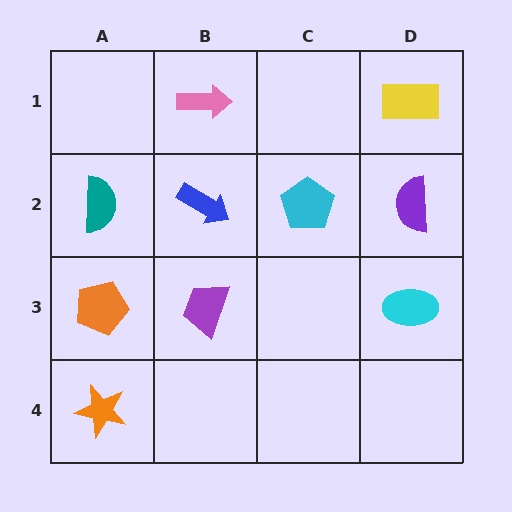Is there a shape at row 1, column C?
No, that cell is empty.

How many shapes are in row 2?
4 shapes.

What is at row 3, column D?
A cyan ellipse.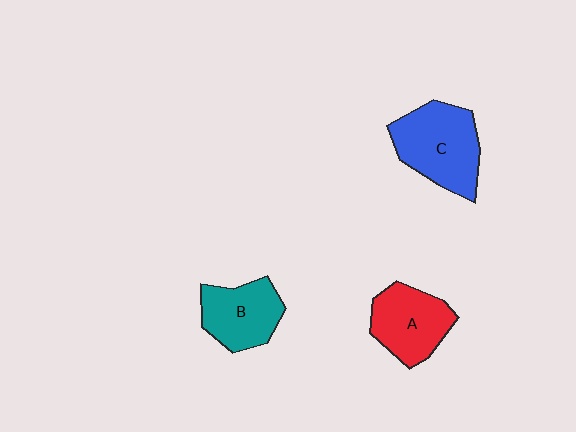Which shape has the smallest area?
Shape B (teal).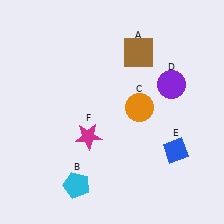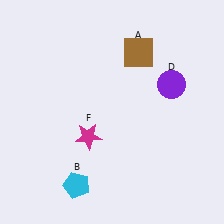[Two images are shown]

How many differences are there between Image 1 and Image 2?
There are 2 differences between the two images.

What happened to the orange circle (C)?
The orange circle (C) was removed in Image 2. It was in the top-right area of Image 1.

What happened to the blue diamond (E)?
The blue diamond (E) was removed in Image 2. It was in the bottom-right area of Image 1.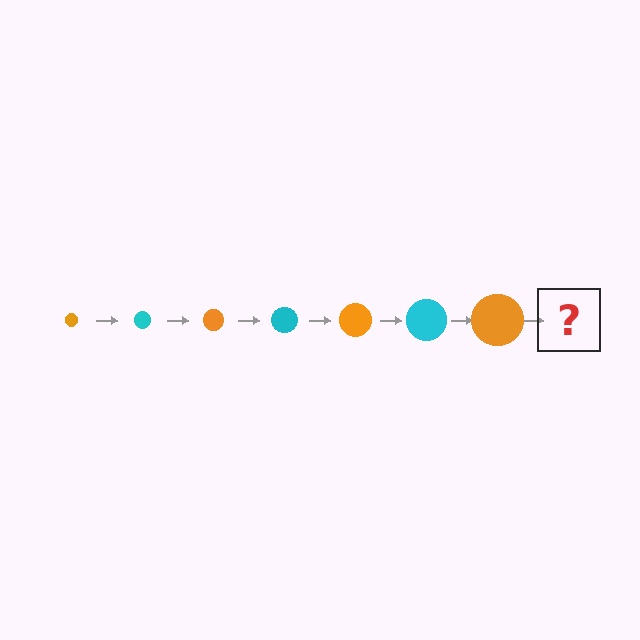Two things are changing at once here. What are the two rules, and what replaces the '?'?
The two rules are that the circle grows larger each step and the color cycles through orange and cyan. The '?' should be a cyan circle, larger than the previous one.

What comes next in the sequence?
The next element should be a cyan circle, larger than the previous one.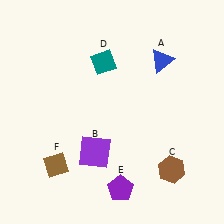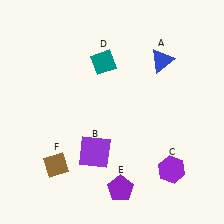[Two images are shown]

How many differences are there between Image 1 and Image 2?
There is 1 difference between the two images.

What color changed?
The hexagon (C) changed from brown in Image 1 to purple in Image 2.